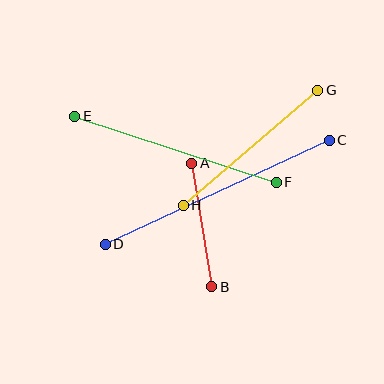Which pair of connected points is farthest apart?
Points C and D are farthest apart.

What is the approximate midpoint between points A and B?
The midpoint is at approximately (202, 225) pixels.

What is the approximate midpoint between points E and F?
The midpoint is at approximately (175, 149) pixels.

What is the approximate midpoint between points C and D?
The midpoint is at approximately (217, 192) pixels.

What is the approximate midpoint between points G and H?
The midpoint is at approximately (250, 148) pixels.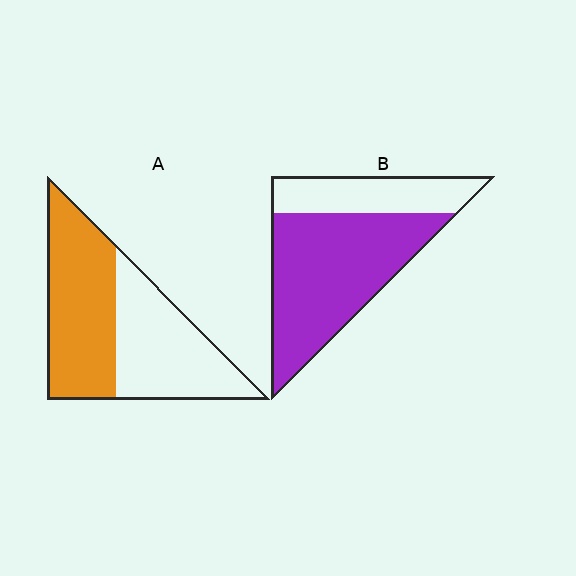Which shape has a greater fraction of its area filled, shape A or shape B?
Shape B.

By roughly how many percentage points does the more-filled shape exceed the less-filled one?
By roughly 15 percentage points (B over A).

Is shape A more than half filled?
Roughly half.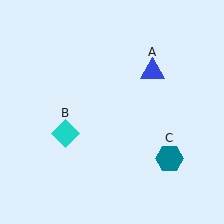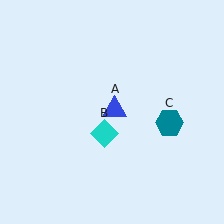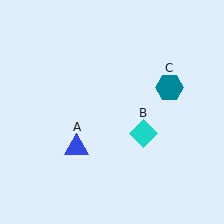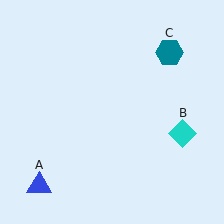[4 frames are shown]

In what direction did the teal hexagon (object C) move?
The teal hexagon (object C) moved up.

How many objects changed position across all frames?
3 objects changed position: blue triangle (object A), cyan diamond (object B), teal hexagon (object C).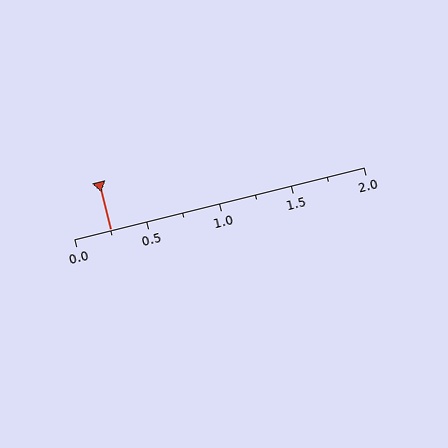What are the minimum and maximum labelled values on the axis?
The axis runs from 0.0 to 2.0.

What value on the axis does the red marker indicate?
The marker indicates approximately 0.25.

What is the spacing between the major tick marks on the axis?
The major ticks are spaced 0.5 apart.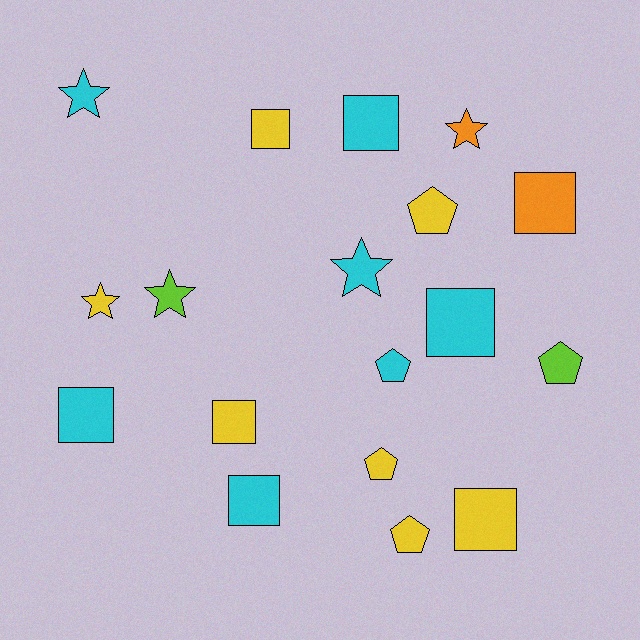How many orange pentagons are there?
There are no orange pentagons.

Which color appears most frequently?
Yellow, with 7 objects.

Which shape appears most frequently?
Square, with 8 objects.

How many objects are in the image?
There are 18 objects.